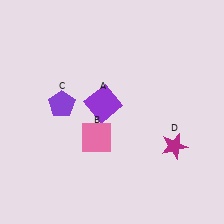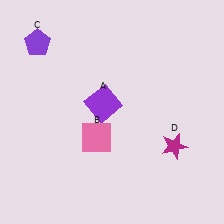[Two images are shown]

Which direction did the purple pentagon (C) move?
The purple pentagon (C) moved up.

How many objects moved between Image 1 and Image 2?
1 object moved between the two images.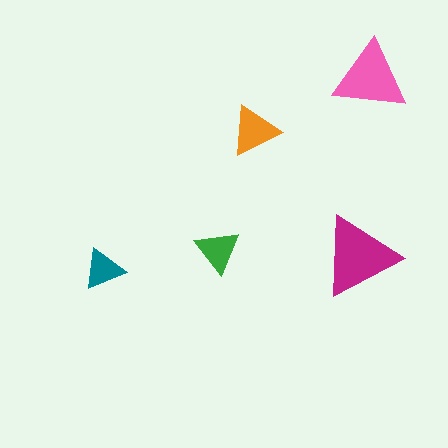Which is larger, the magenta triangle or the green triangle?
The magenta one.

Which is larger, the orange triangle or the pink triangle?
The pink one.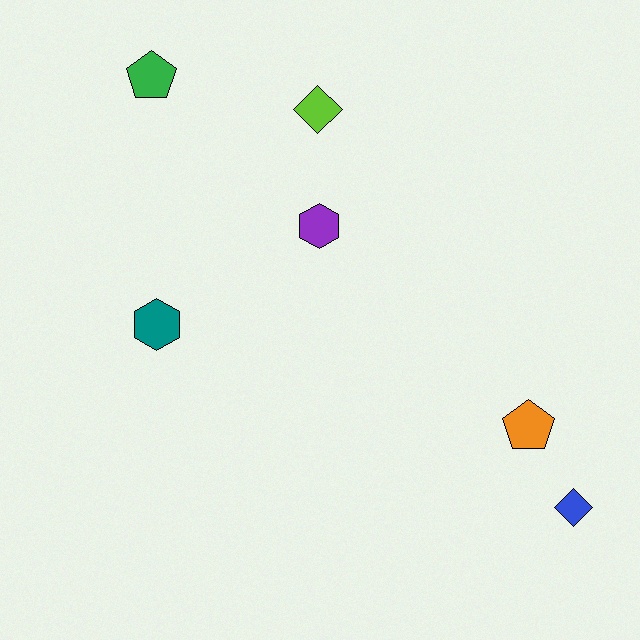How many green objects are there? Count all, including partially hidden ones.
There is 1 green object.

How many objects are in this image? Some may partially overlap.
There are 6 objects.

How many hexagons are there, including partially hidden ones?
There are 2 hexagons.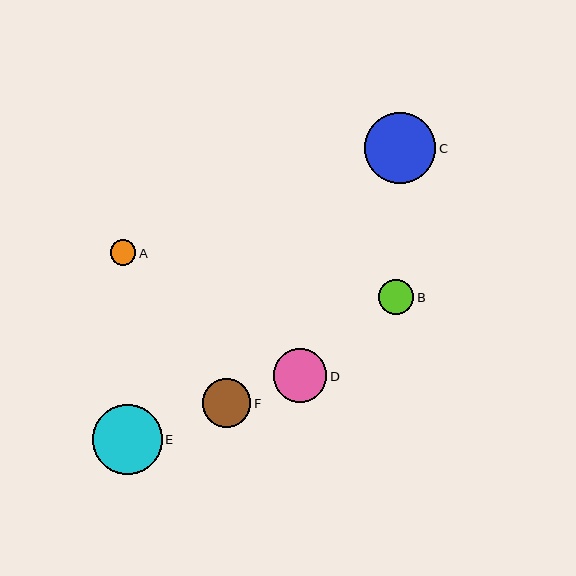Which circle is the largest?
Circle C is the largest with a size of approximately 71 pixels.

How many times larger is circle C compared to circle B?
Circle C is approximately 2.0 times the size of circle B.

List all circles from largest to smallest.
From largest to smallest: C, E, D, F, B, A.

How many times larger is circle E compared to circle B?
Circle E is approximately 2.0 times the size of circle B.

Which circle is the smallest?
Circle A is the smallest with a size of approximately 26 pixels.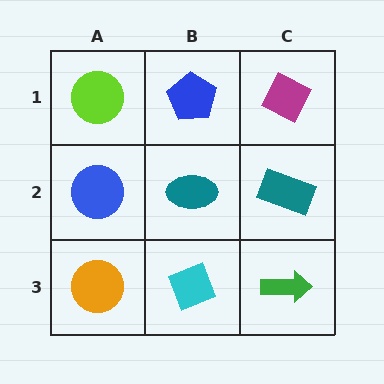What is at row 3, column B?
A cyan diamond.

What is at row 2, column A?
A blue circle.